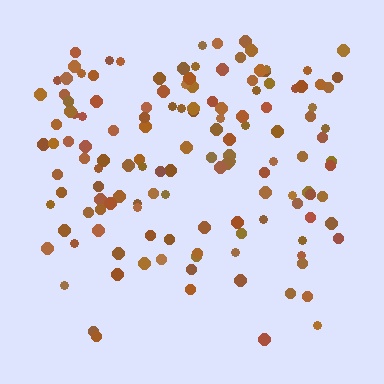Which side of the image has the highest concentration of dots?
The top.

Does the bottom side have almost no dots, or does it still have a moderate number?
Still a moderate number, just noticeably fewer than the top.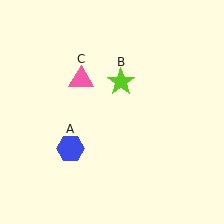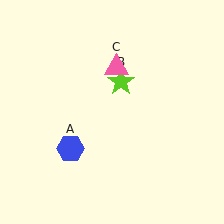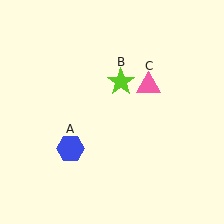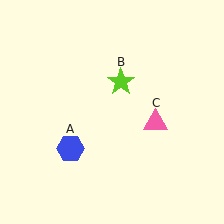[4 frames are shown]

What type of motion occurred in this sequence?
The pink triangle (object C) rotated clockwise around the center of the scene.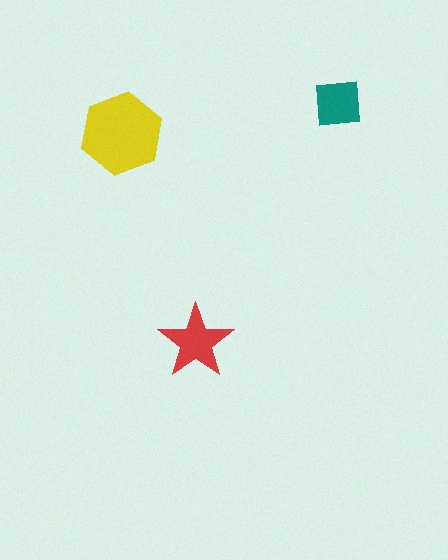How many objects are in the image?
There are 3 objects in the image.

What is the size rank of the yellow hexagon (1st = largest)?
1st.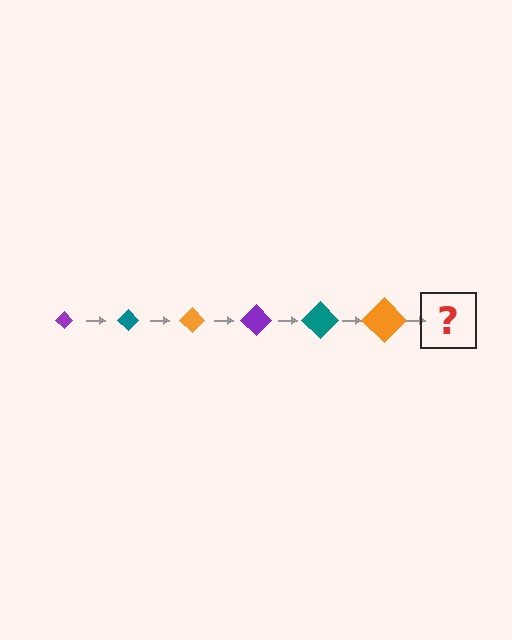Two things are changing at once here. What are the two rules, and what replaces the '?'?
The two rules are that the diamond grows larger each step and the color cycles through purple, teal, and orange. The '?' should be a purple diamond, larger than the previous one.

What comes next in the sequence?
The next element should be a purple diamond, larger than the previous one.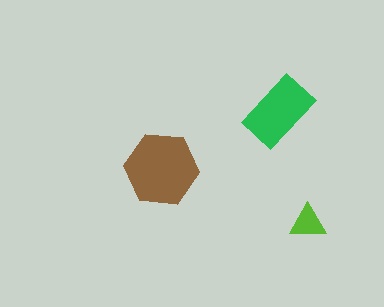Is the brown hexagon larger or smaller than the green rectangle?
Larger.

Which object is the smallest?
The lime triangle.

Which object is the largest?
The brown hexagon.